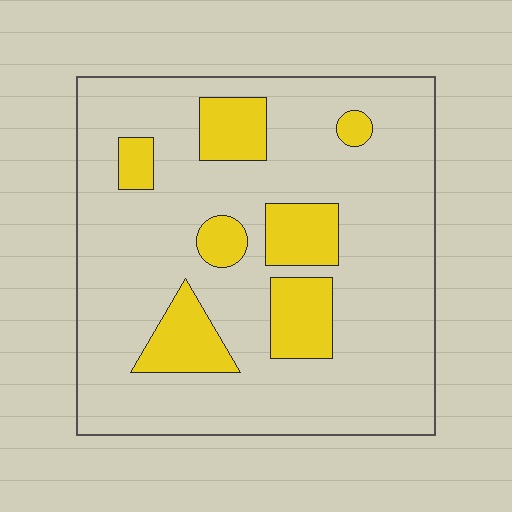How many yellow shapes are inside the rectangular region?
7.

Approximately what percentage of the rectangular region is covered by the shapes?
Approximately 20%.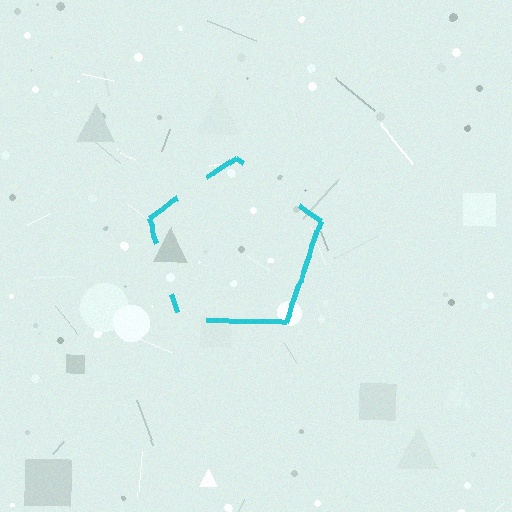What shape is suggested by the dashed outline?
The dashed outline suggests a pentagon.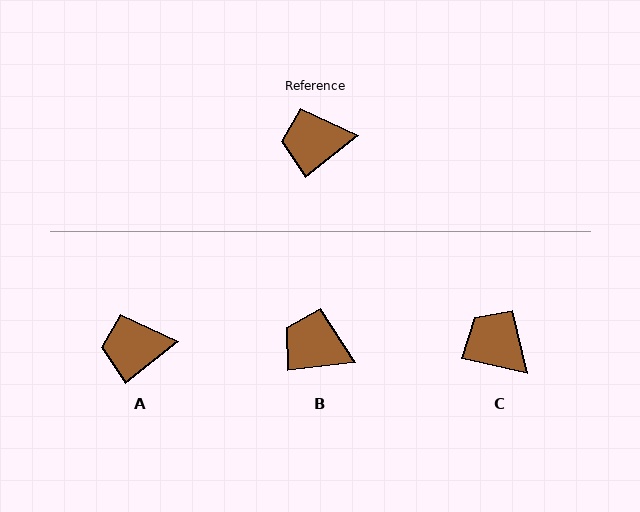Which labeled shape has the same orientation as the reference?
A.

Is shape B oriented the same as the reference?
No, it is off by about 32 degrees.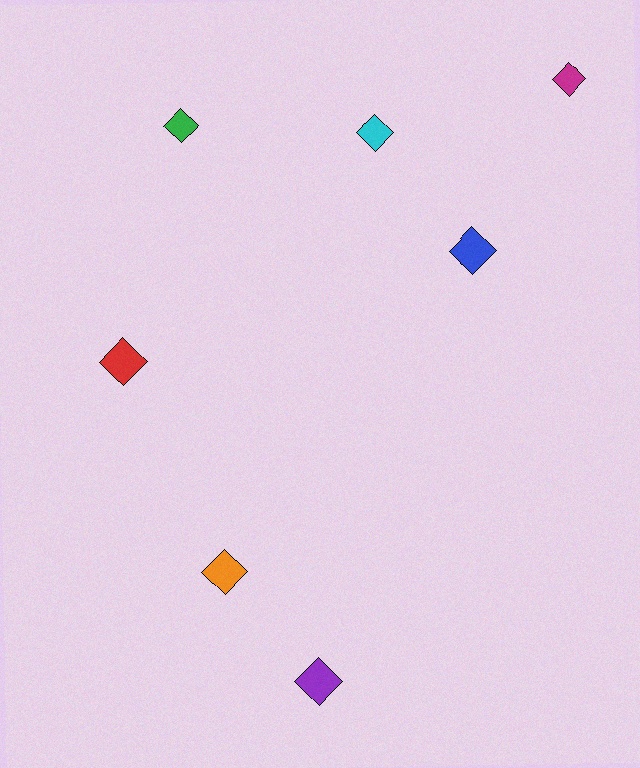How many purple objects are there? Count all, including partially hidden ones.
There is 1 purple object.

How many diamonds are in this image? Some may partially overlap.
There are 7 diamonds.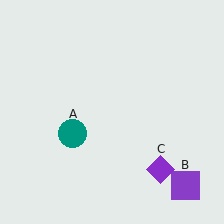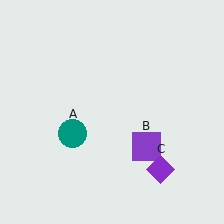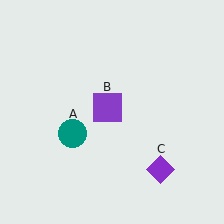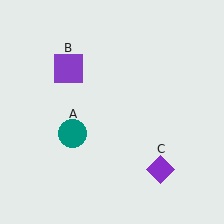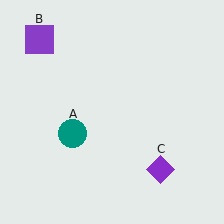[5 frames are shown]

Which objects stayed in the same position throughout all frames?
Teal circle (object A) and purple diamond (object C) remained stationary.